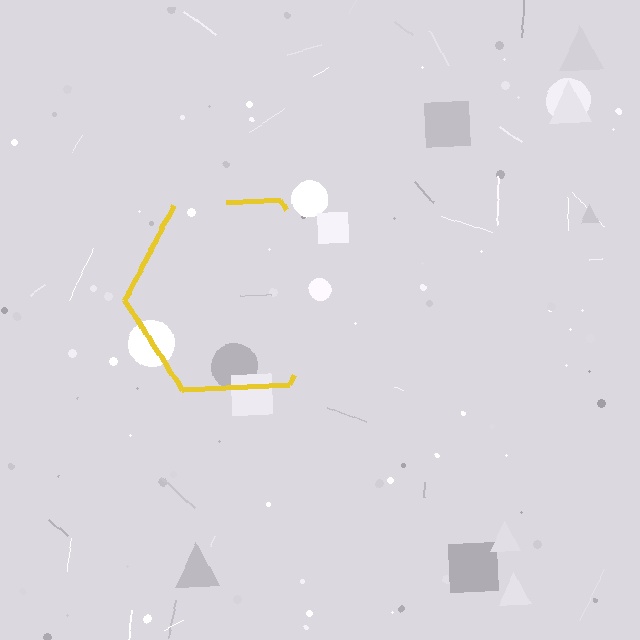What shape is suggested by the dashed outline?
The dashed outline suggests a hexagon.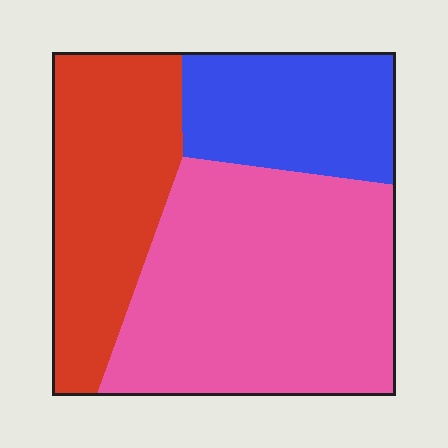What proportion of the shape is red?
Red covers 29% of the shape.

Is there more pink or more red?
Pink.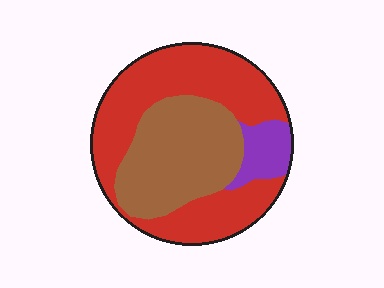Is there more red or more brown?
Red.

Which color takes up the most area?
Red, at roughly 55%.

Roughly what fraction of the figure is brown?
Brown covers 36% of the figure.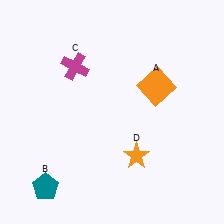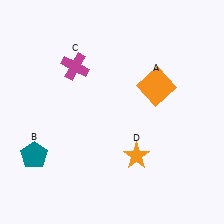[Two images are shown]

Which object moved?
The teal pentagon (B) moved up.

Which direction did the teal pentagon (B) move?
The teal pentagon (B) moved up.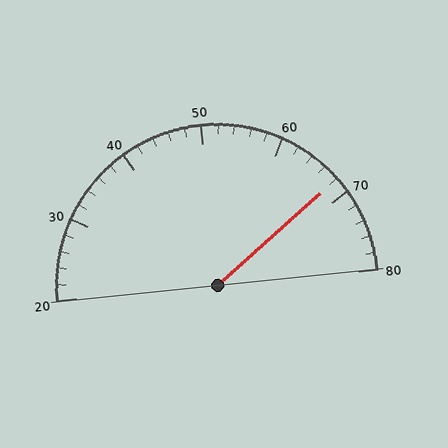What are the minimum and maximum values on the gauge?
The gauge ranges from 20 to 80.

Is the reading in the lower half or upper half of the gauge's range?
The reading is in the upper half of the range (20 to 80).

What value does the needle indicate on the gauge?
The needle indicates approximately 68.